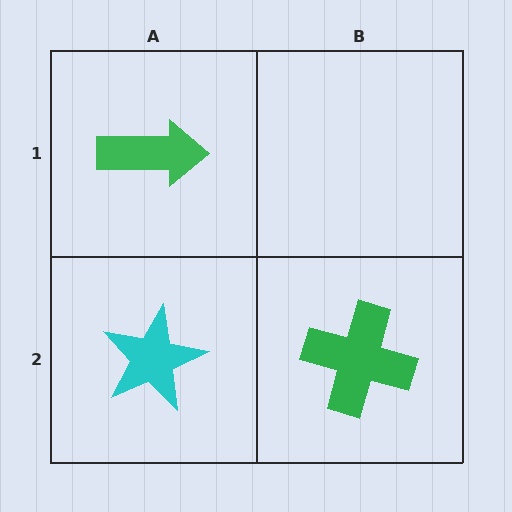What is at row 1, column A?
A green arrow.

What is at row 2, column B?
A green cross.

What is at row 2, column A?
A cyan star.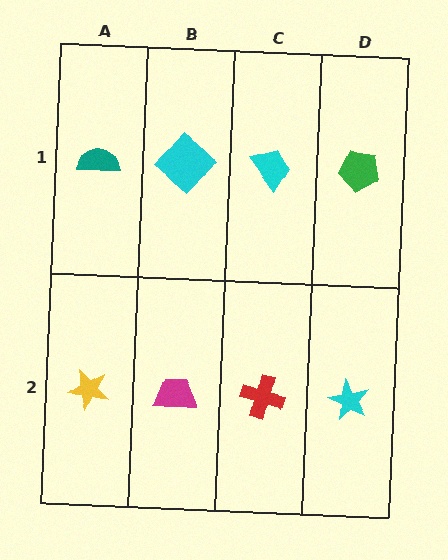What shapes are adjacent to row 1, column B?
A magenta trapezoid (row 2, column B), a teal semicircle (row 1, column A), a cyan trapezoid (row 1, column C).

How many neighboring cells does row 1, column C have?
3.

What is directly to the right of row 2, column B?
A red cross.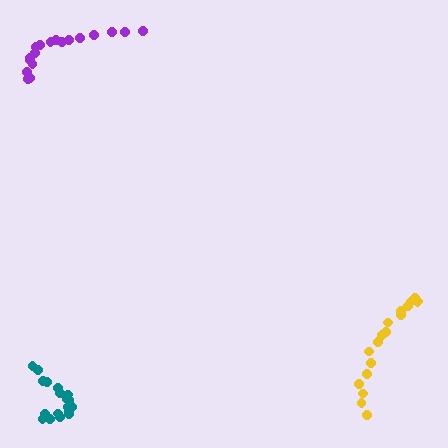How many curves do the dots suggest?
There are 3 distinct paths.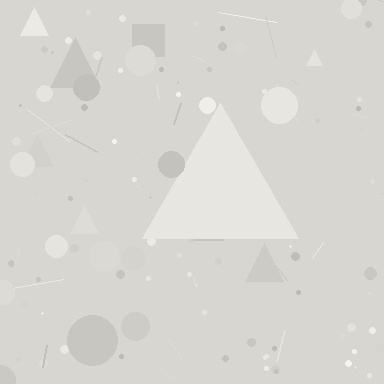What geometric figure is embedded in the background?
A triangle is embedded in the background.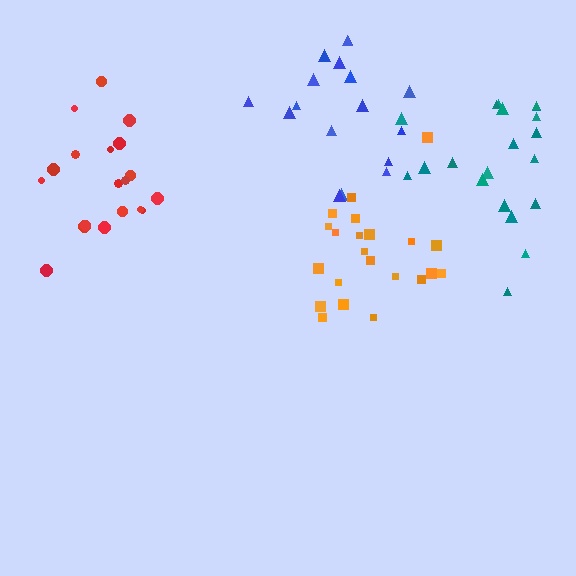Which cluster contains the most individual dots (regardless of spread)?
Orange (22).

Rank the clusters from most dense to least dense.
orange, blue, red, teal.